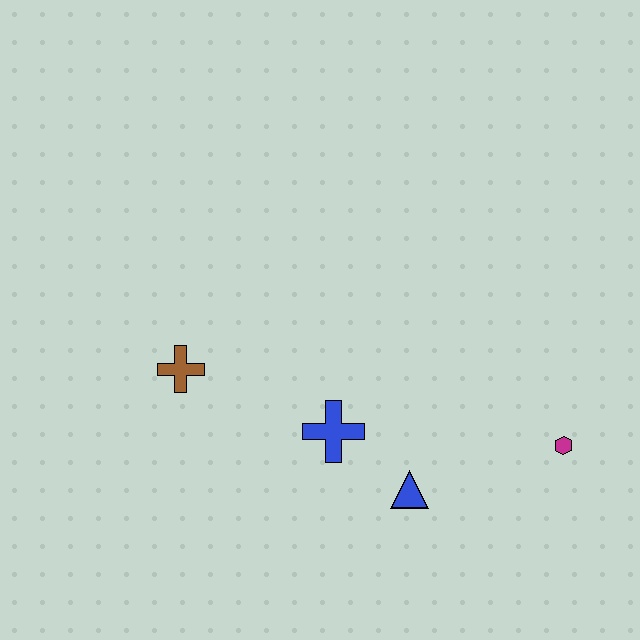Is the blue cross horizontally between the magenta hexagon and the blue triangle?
No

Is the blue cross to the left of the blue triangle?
Yes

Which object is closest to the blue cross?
The blue triangle is closest to the blue cross.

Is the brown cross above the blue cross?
Yes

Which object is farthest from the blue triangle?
The brown cross is farthest from the blue triangle.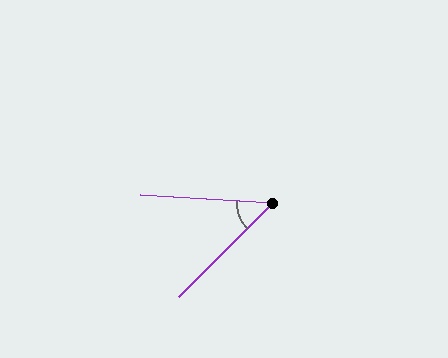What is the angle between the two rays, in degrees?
Approximately 48 degrees.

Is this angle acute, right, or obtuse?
It is acute.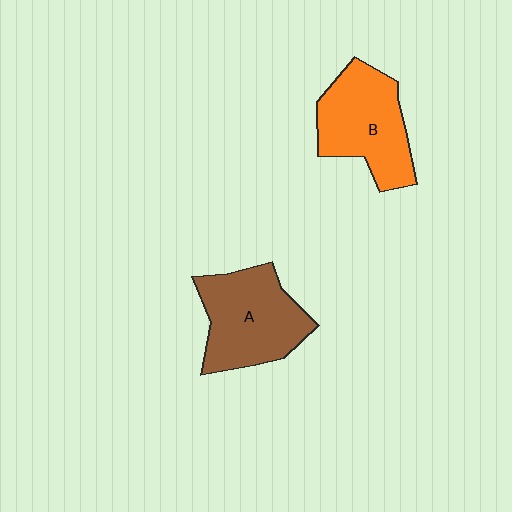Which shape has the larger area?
Shape A (brown).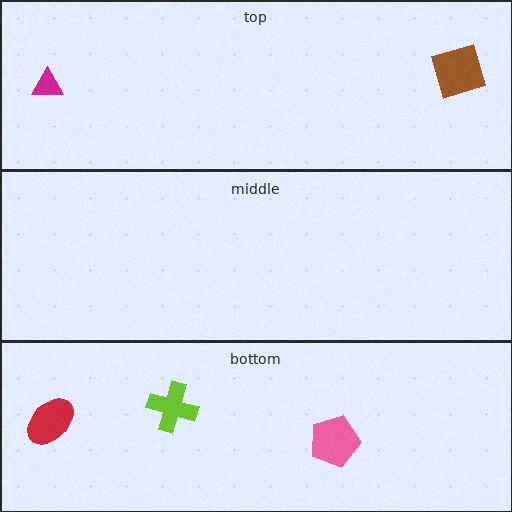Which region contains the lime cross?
The bottom region.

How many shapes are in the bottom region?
3.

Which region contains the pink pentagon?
The bottom region.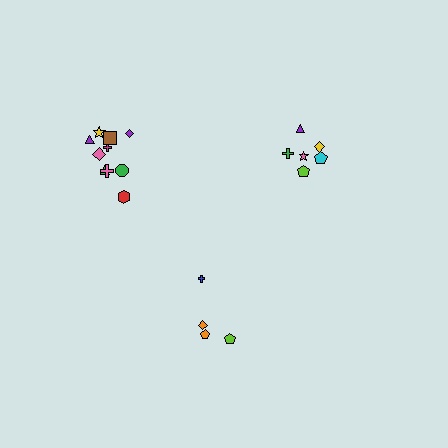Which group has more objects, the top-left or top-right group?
The top-left group.